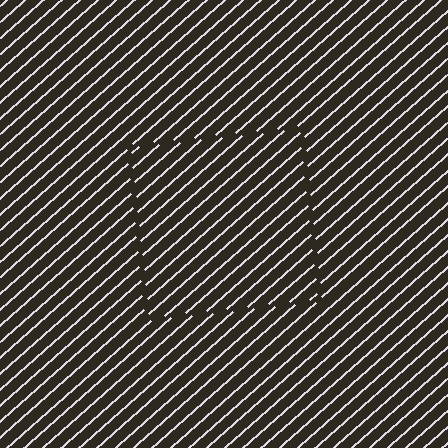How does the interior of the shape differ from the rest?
The interior of the shape contains the same grating, shifted by half a period — the contour is defined by the phase discontinuity where line-ends from the inner and outer gratings abut.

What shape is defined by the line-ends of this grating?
An illusory square. The interior of the shape contains the same grating, shifted by half a period — the contour is defined by the phase discontinuity where line-ends from the inner and outer gratings abut.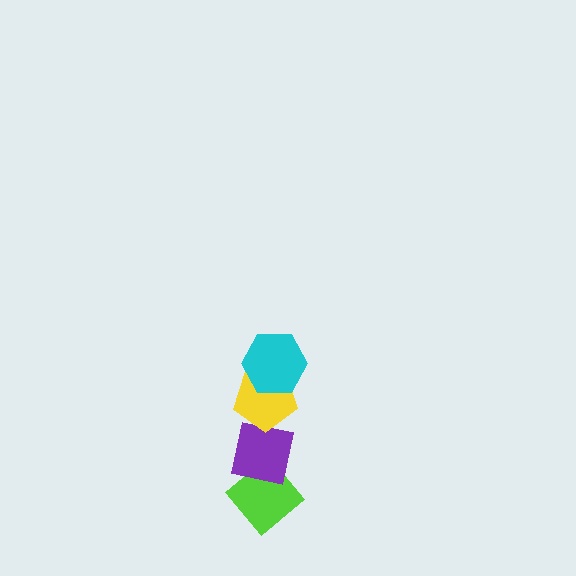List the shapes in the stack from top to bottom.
From top to bottom: the cyan hexagon, the yellow pentagon, the purple square, the lime diamond.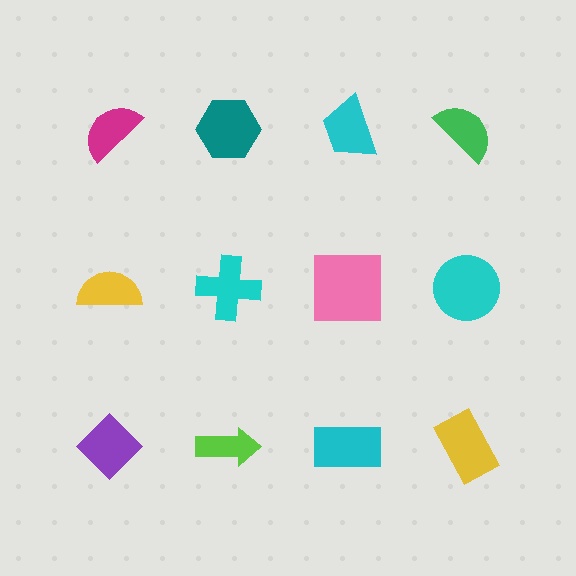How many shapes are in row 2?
4 shapes.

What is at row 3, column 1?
A purple diamond.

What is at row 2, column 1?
A yellow semicircle.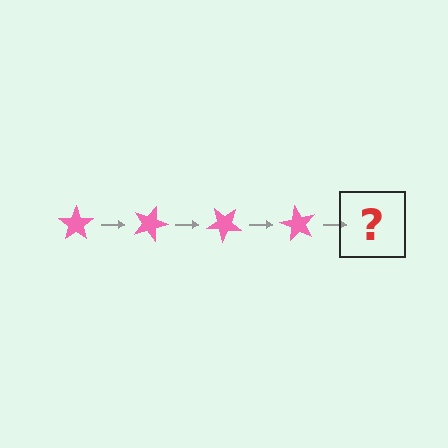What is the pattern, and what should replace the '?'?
The pattern is that the star rotates 20 degrees each step. The '?' should be a pink star rotated 80 degrees.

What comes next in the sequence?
The next element should be a pink star rotated 80 degrees.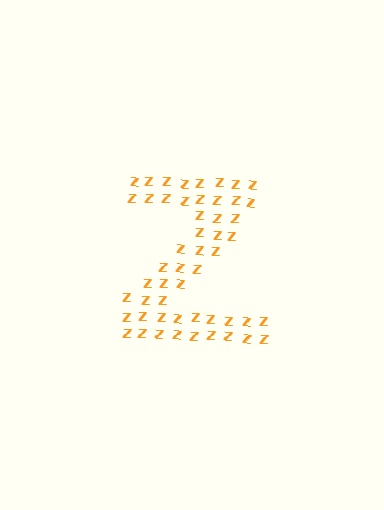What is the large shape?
The large shape is the letter Z.